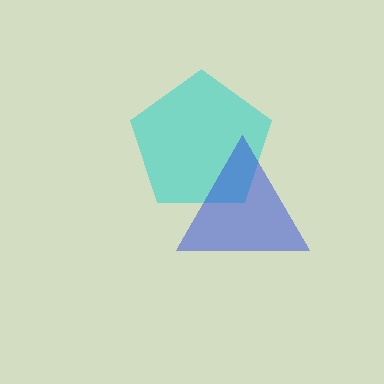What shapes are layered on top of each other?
The layered shapes are: a cyan pentagon, a blue triangle.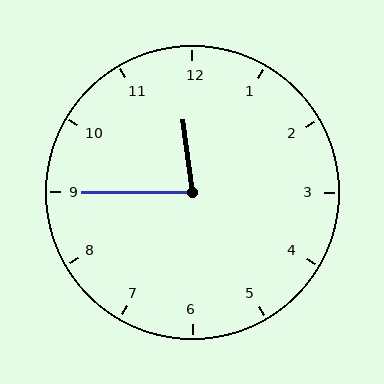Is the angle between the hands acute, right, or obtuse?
It is acute.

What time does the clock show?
11:45.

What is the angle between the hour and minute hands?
Approximately 82 degrees.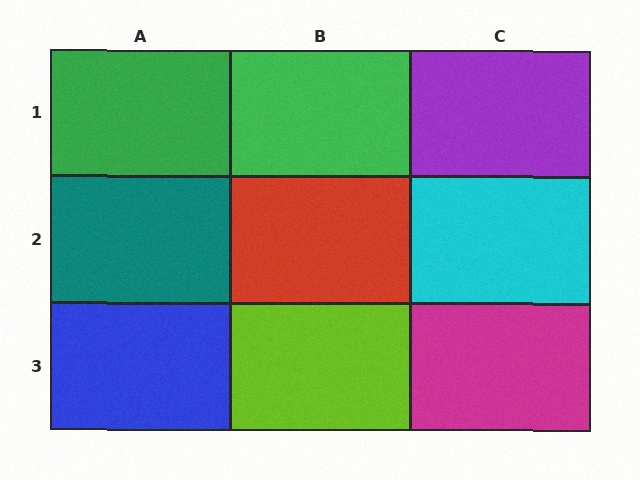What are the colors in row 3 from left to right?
Blue, lime, magenta.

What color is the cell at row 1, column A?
Green.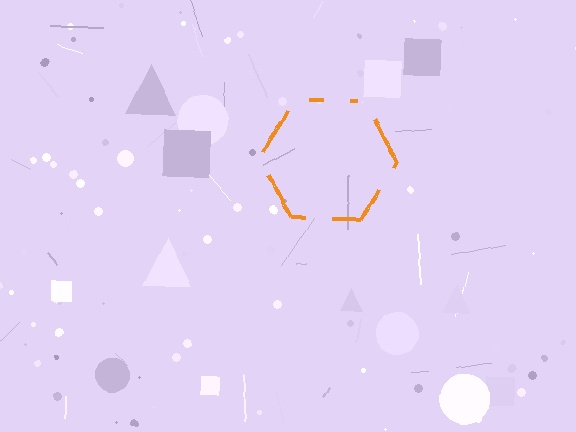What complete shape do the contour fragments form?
The contour fragments form a hexagon.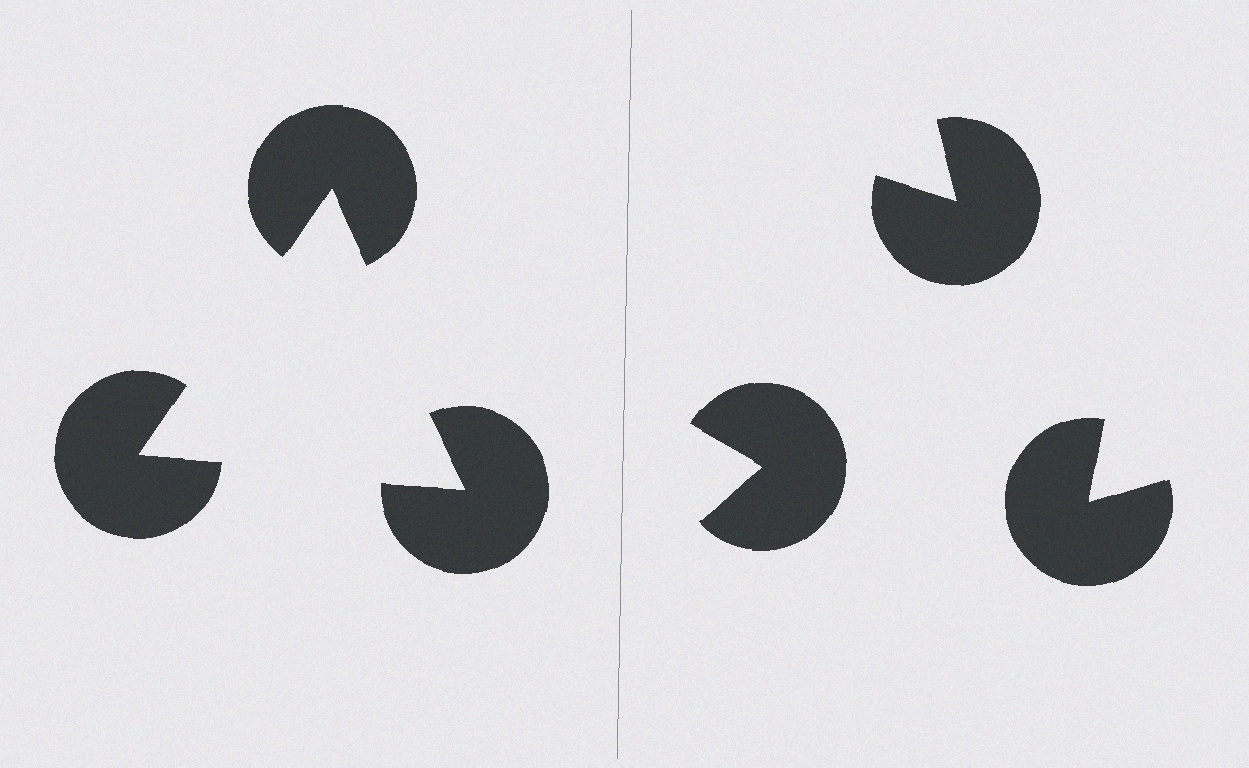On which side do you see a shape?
An illusory triangle appears on the left side. On the right side the wedge cuts are rotated, so no coherent shape forms.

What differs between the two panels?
The pac-man discs are positioned identically on both sides; only the wedge orientations differ. On the left they align to a triangle; on the right they are misaligned.